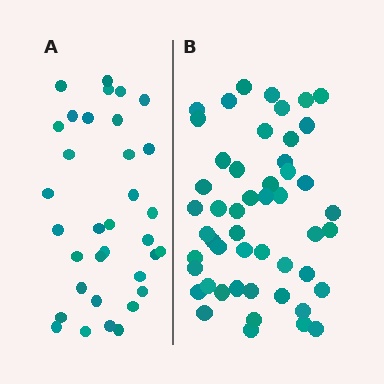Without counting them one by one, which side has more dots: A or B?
Region B (the right region) has more dots.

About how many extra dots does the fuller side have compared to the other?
Region B has approximately 15 more dots than region A.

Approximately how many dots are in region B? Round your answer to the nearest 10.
About 50 dots.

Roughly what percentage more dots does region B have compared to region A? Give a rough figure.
About 45% more.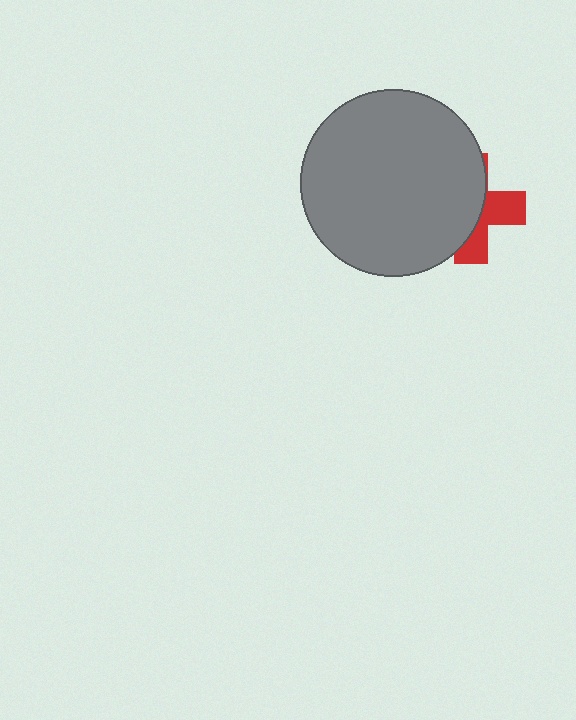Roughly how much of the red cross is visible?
A small part of it is visible (roughly 38%).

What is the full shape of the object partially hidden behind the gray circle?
The partially hidden object is a red cross.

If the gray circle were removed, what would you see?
You would see the complete red cross.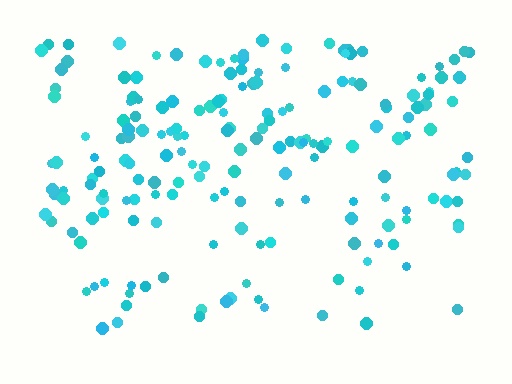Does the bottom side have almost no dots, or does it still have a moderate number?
Still a moderate number, just noticeably fewer than the top.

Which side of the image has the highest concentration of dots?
The top.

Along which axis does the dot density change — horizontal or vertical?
Vertical.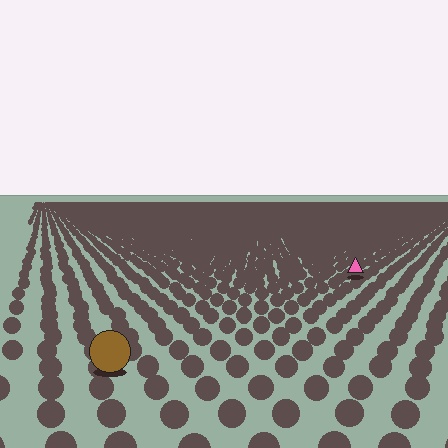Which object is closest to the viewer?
The brown circle is closest. The texture marks near it are larger and more spread out.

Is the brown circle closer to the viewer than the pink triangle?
Yes. The brown circle is closer — you can tell from the texture gradient: the ground texture is coarser near it.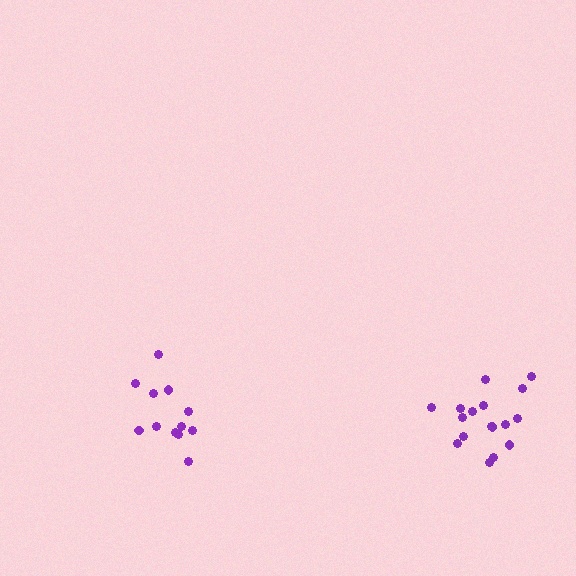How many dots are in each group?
Group 1: 17 dots, Group 2: 12 dots (29 total).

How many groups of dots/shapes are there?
There are 2 groups.